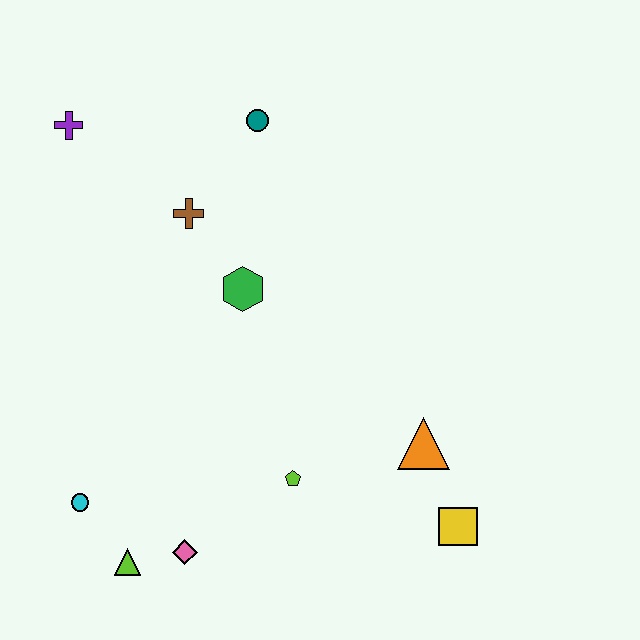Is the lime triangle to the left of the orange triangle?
Yes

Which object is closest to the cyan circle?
The lime triangle is closest to the cyan circle.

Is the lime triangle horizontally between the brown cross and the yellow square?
No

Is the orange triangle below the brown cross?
Yes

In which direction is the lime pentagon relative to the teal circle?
The lime pentagon is below the teal circle.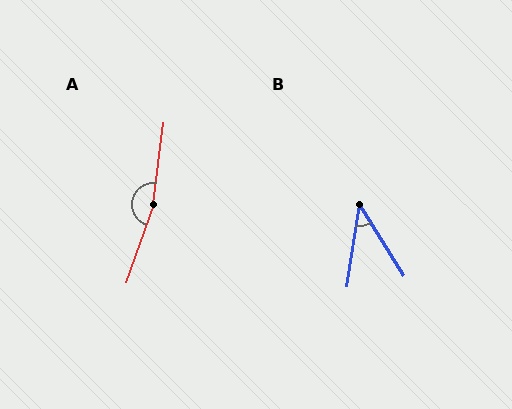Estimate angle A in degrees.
Approximately 168 degrees.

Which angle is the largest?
A, at approximately 168 degrees.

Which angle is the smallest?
B, at approximately 41 degrees.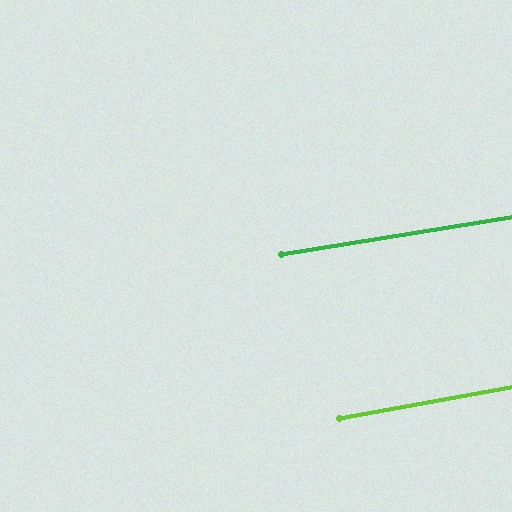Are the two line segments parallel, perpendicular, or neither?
Parallel — their directions differ by only 1.1°.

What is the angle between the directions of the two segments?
Approximately 1 degree.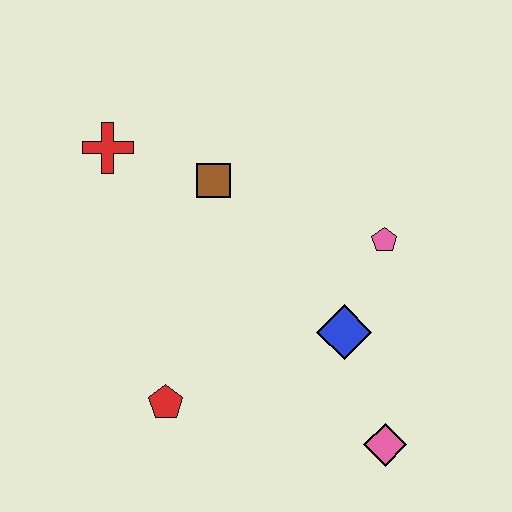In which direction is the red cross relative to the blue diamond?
The red cross is to the left of the blue diamond.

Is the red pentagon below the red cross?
Yes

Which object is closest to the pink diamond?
The blue diamond is closest to the pink diamond.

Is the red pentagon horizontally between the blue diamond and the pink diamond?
No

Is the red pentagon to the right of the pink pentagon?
No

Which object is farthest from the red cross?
The pink diamond is farthest from the red cross.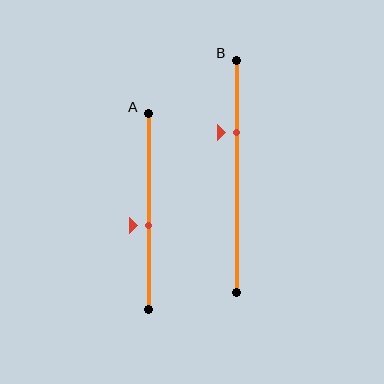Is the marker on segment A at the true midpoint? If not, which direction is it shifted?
No, the marker on segment A is shifted downward by about 7% of the segment length.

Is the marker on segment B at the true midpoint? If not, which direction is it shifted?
No, the marker on segment B is shifted upward by about 19% of the segment length.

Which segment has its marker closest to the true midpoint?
Segment A has its marker closest to the true midpoint.